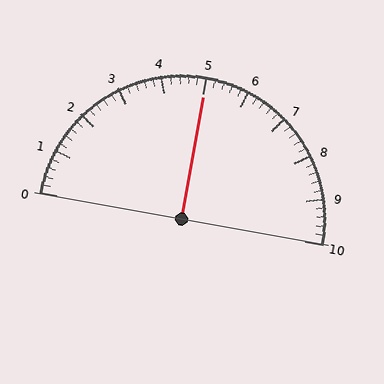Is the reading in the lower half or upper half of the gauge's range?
The reading is in the upper half of the range (0 to 10).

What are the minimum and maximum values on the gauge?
The gauge ranges from 0 to 10.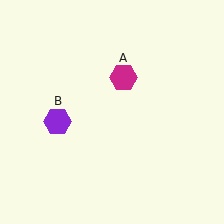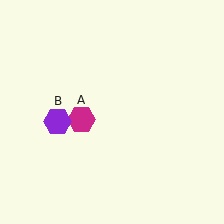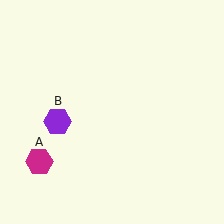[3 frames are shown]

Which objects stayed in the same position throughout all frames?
Purple hexagon (object B) remained stationary.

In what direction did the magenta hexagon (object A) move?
The magenta hexagon (object A) moved down and to the left.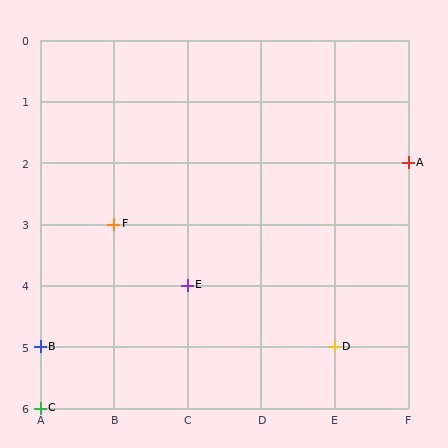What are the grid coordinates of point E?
Point E is at grid coordinates (C, 4).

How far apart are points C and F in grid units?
Points C and F are 1 column and 3 rows apart (about 3.2 grid units diagonally).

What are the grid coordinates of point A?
Point A is at grid coordinates (F, 2).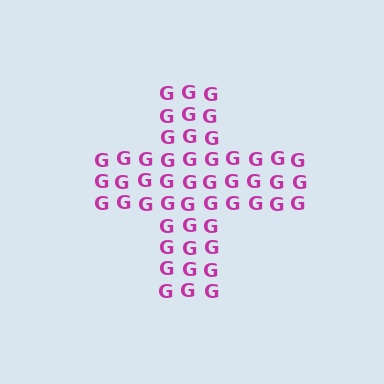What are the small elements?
The small elements are letter G's.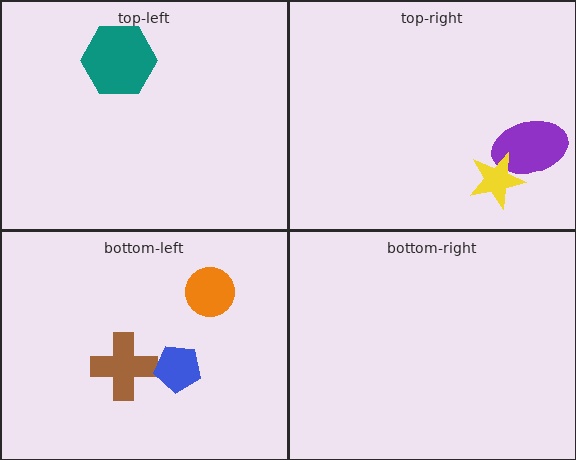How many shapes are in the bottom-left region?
3.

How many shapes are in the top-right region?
2.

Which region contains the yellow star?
The top-right region.